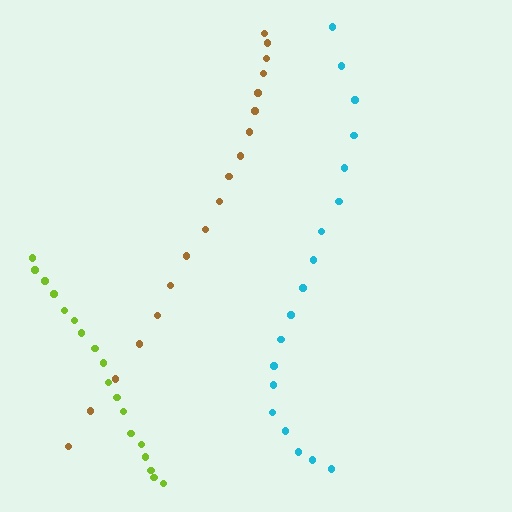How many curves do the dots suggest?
There are 3 distinct paths.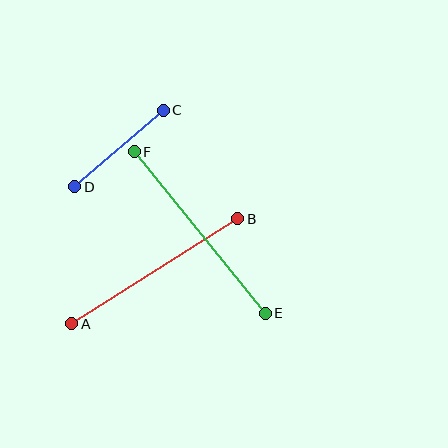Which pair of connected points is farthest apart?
Points E and F are farthest apart.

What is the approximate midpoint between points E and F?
The midpoint is at approximately (200, 233) pixels.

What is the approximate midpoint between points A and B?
The midpoint is at approximately (155, 271) pixels.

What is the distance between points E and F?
The distance is approximately 208 pixels.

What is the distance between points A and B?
The distance is approximately 197 pixels.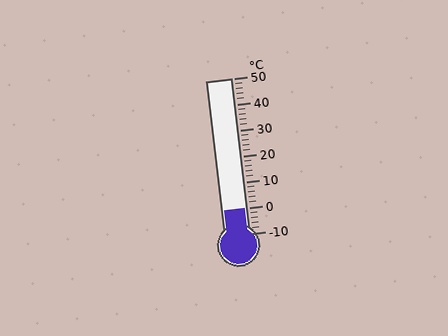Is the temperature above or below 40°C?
The temperature is below 40°C.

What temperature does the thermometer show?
The thermometer shows approximately 0°C.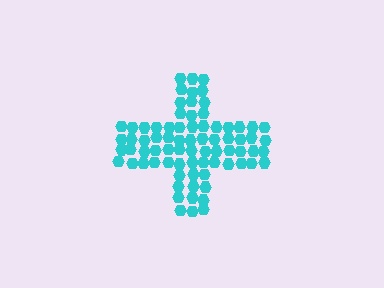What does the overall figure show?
The overall figure shows a cross.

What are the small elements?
The small elements are hexagons.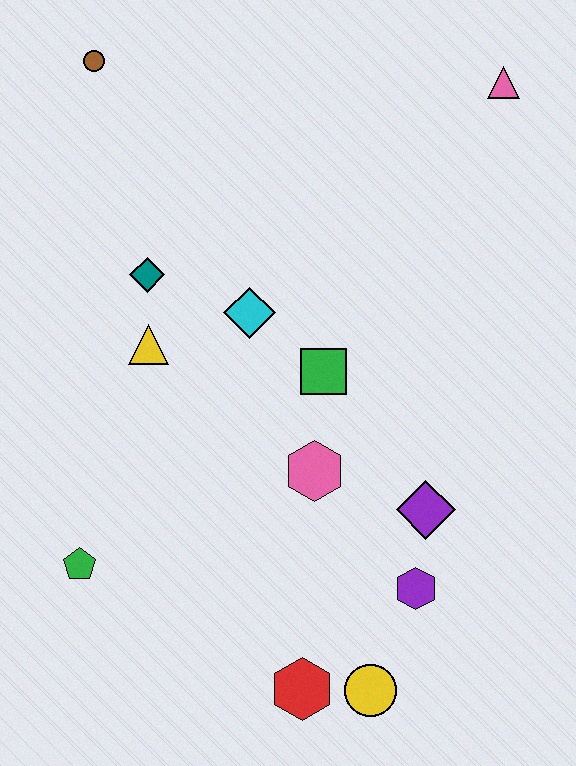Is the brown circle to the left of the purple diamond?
Yes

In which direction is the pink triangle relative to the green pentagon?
The pink triangle is above the green pentagon.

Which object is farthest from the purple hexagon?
The brown circle is farthest from the purple hexagon.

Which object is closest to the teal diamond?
The yellow triangle is closest to the teal diamond.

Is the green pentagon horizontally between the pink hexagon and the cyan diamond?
No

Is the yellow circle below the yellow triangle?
Yes